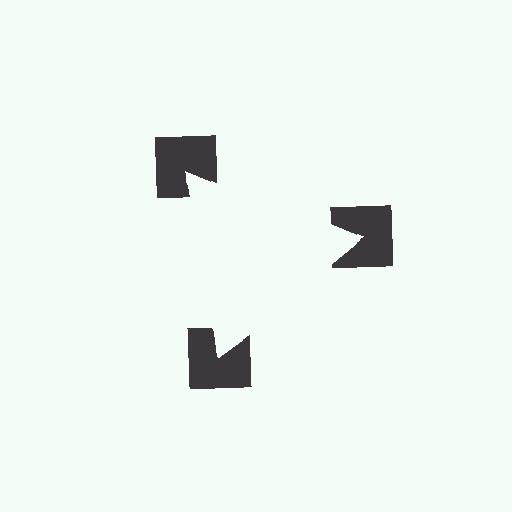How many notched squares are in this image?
There are 3 — one at each vertex of the illusory triangle.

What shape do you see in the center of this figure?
An illusory triangle — its edges are inferred from the aligned wedge cuts in the notched squares, not physically drawn.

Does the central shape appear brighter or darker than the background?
It typically appears slightly brighter than the background, even though no actual brightness change is drawn.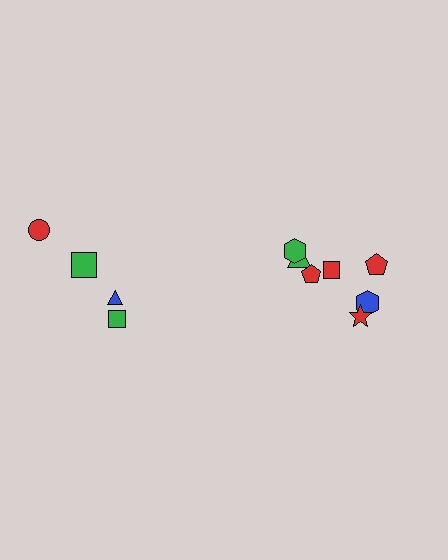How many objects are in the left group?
There are 4 objects.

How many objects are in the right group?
There are 7 objects.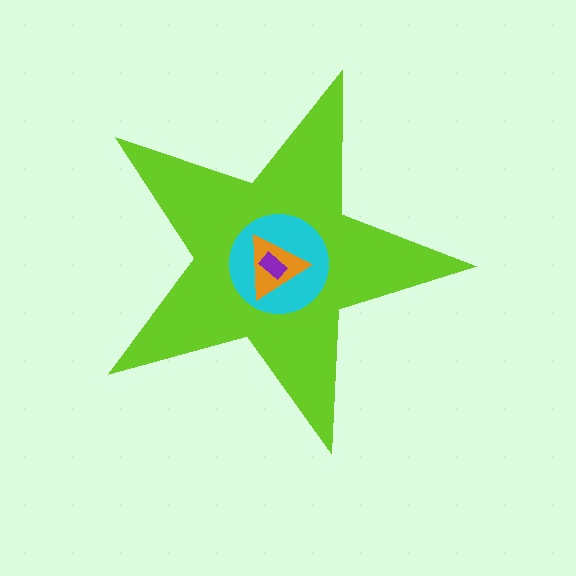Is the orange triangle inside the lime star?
Yes.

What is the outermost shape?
The lime star.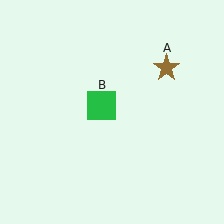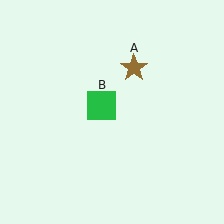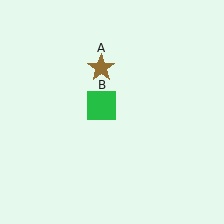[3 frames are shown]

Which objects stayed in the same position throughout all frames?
Green square (object B) remained stationary.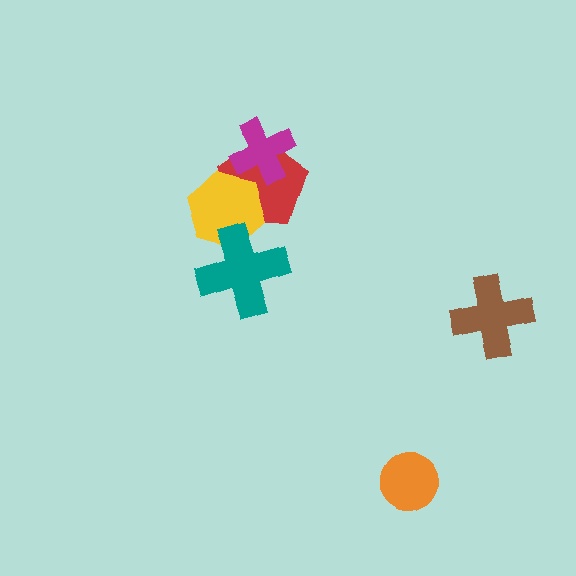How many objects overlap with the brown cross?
0 objects overlap with the brown cross.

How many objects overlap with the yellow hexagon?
2 objects overlap with the yellow hexagon.